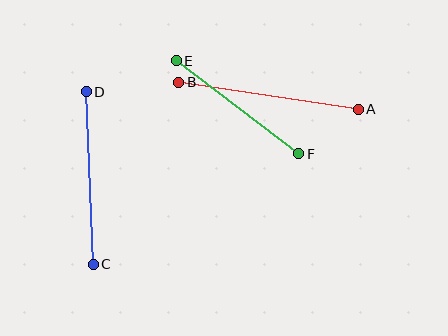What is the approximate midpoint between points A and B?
The midpoint is at approximately (268, 96) pixels.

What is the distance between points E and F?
The distance is approximately 154 pixels.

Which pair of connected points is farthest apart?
Points A and B are farthest apart.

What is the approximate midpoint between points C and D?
The midpoint is at approximately (90, 178) pixels.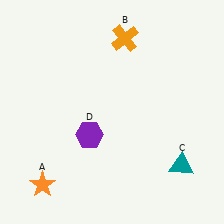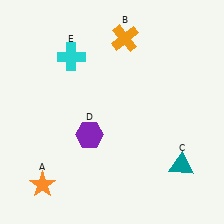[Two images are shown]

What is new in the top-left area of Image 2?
A cyan cross (E) was added in the top-left area of Image 2.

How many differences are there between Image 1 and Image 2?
There is 1 difference between the two images.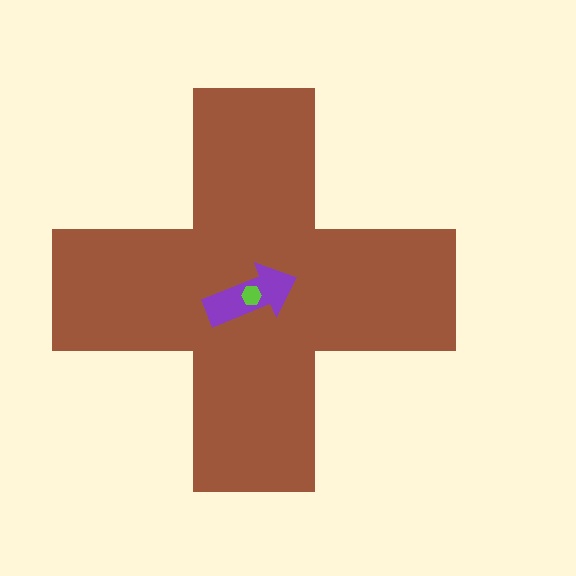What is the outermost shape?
The brown cross.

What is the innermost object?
The lime hexagon.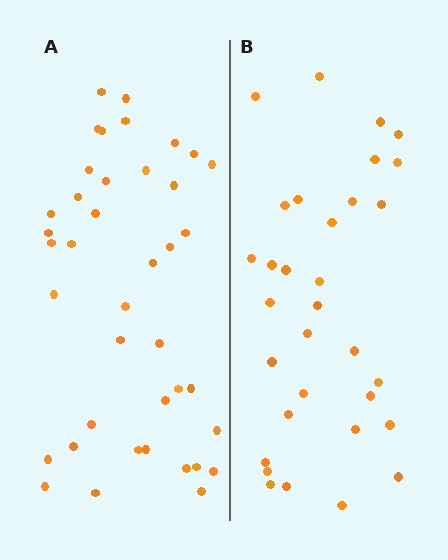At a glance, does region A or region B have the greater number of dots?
Region A (the left region) has more dots.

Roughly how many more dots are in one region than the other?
Region A has roughly 8 or so more dots than region B.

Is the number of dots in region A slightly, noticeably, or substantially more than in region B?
Region A has noticeably more, but not dramatically so. The ratio is roughly 1.2 to 1.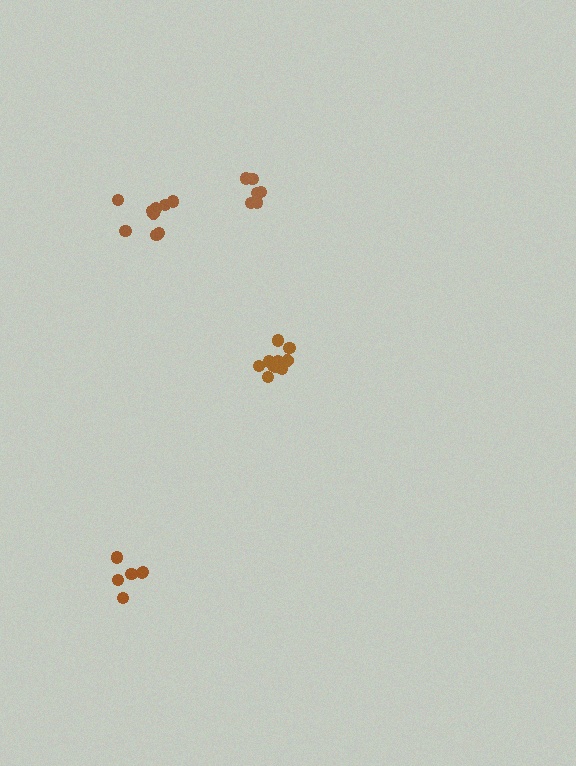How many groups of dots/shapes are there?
There are 4 groups.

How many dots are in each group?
Group 1: 6 dots, Group 2: 11 dots, Group 3: 6 dots, Group 4: 9 dots (32 total).